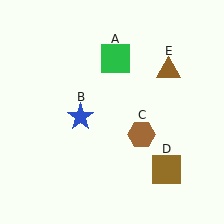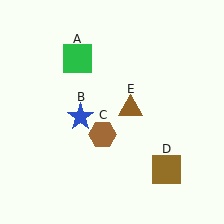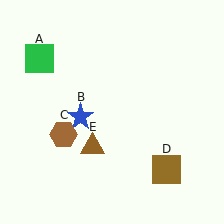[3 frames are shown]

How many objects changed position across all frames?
3 objects changed position: green square (object A), brown hexagon (object C), brown triangle (object E).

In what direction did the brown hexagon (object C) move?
The brown hexagon (object C) moved left.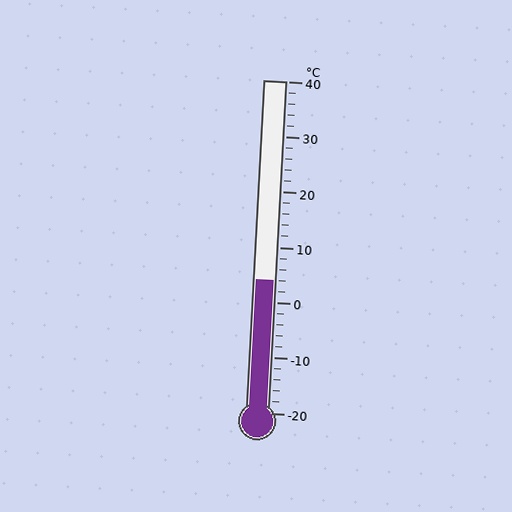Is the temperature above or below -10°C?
The temperature is above -10°C.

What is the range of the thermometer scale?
The thermometer scale ranges from -20°C to 40°C.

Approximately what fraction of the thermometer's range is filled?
The thermometer is filled to approximately 40% of its range.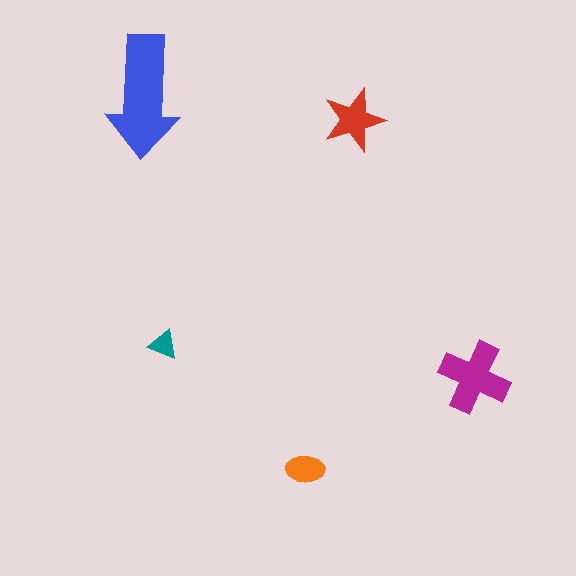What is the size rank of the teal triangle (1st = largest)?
5th.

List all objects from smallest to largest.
The teal triangle, the orange ellipse, the red star, the magenta cross, the blue arrow.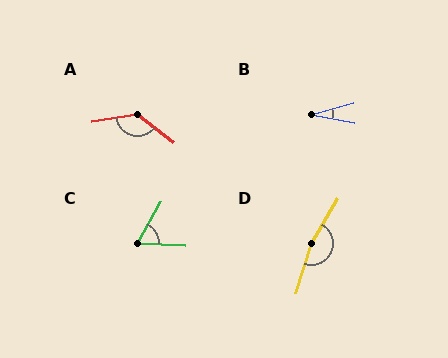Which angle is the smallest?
B, at approximately 26 degrees.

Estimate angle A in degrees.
Approximately 133 degrees.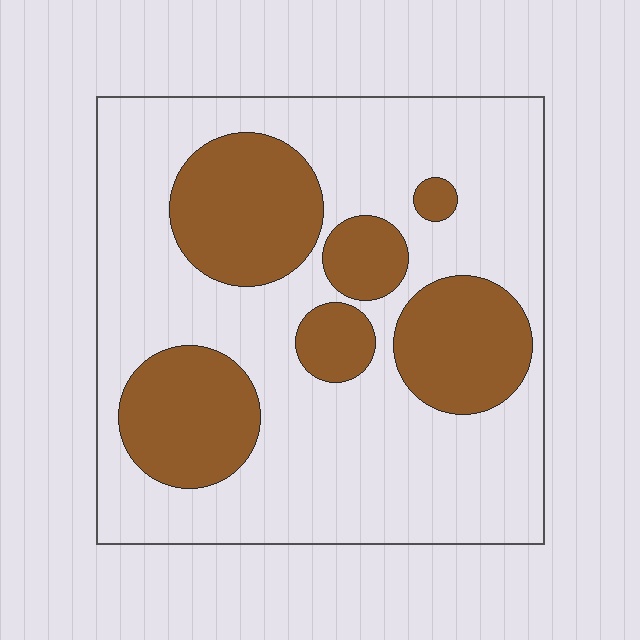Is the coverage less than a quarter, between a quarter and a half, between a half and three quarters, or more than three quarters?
Between a quarter and a half.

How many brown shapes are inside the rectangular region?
6.